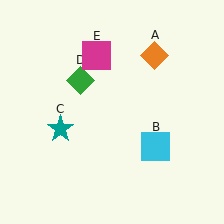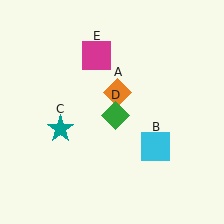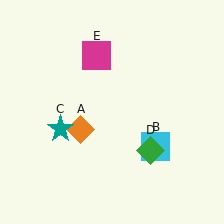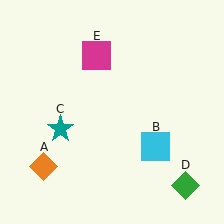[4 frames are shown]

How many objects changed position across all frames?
2 objects changed position: orange diamond (object A), green diamond (object D).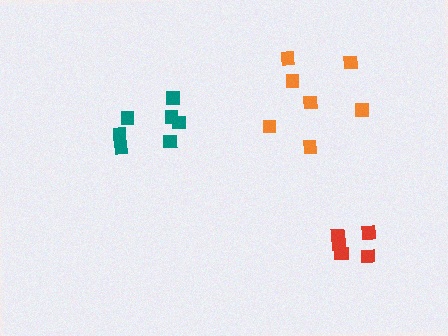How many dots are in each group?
Group 1: 7 dots, Group 2: 7 dots, Group 3: 6 dots (20 total).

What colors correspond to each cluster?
The clusters are colored: teal, orange, red.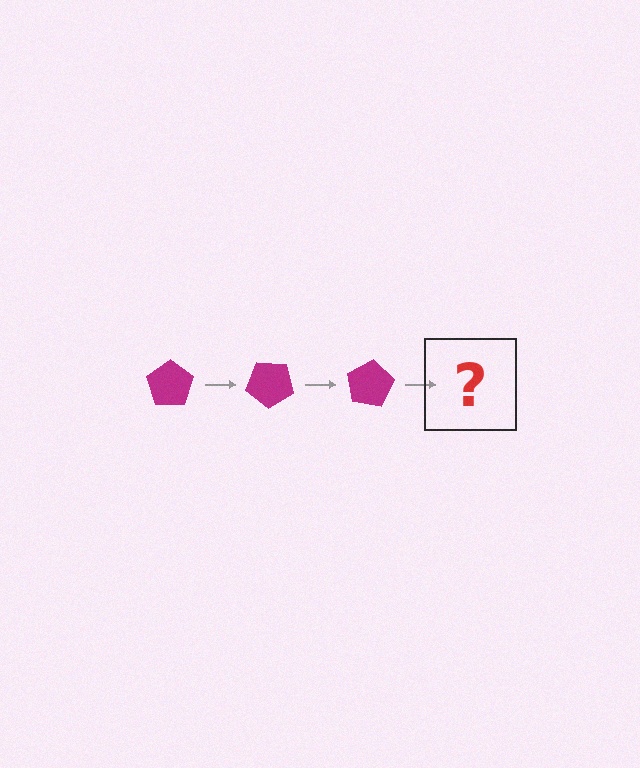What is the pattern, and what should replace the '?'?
The pattern is that the pentagon rotates 40 degrees each step. The '?' should be a magenta pentagon rotated 120 degrees.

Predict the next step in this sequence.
The next step is a magenta pentagon rotated 120 degrees.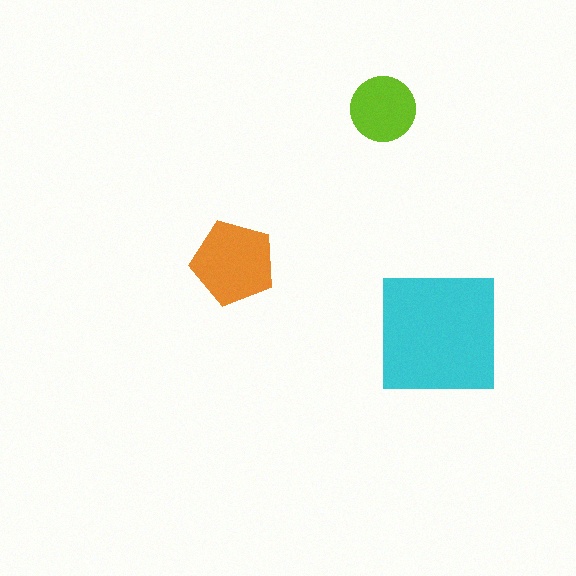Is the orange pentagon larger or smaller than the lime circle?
Larger.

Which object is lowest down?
The cyan square is bottommost.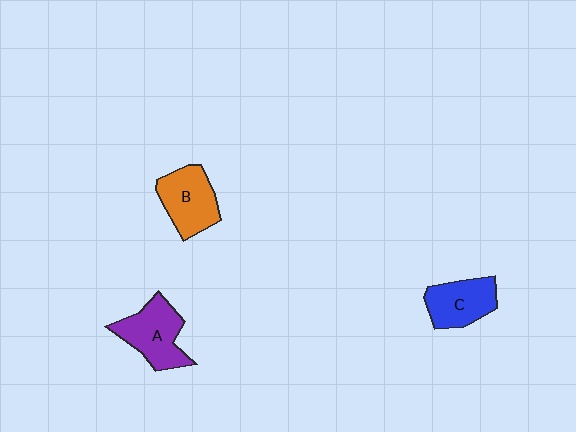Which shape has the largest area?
Shape A (purple).